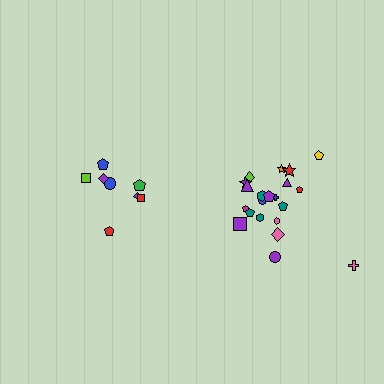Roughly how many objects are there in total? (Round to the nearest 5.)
Roughly 30 objects in total.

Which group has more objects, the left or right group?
The right group.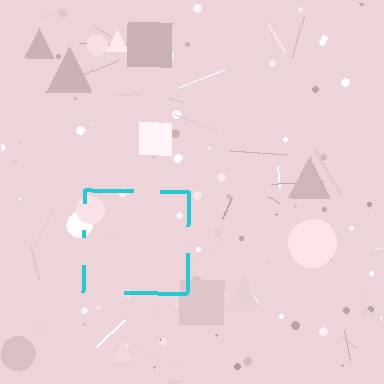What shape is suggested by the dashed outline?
The dashed outline suggests a square.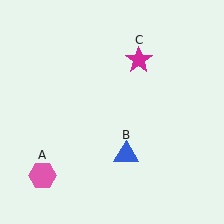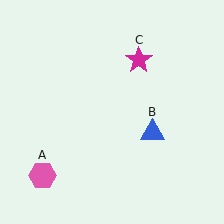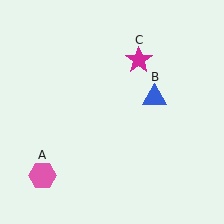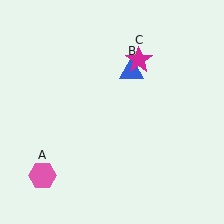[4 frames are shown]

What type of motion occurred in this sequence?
The blue triangle (object B) rotated counterclockwise around the center of the scene.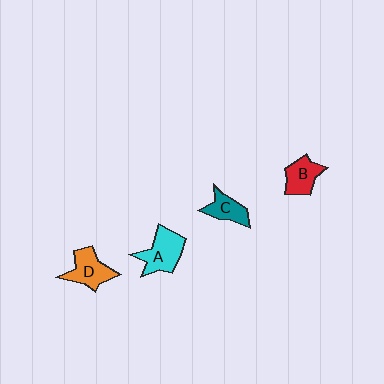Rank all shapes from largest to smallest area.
From largest to smallest: A (cyan), D (orange), B (red), C (teal).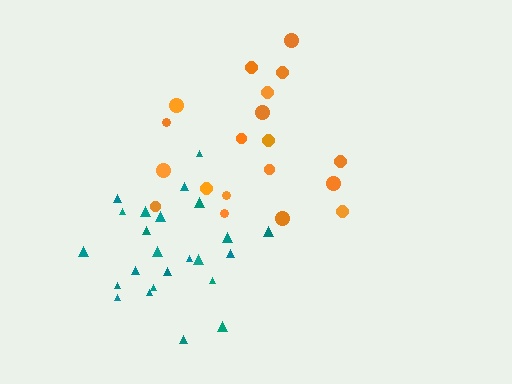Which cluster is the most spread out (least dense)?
Orange.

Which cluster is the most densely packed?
Teal.